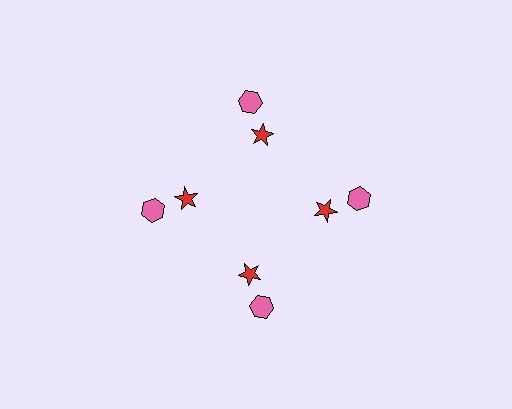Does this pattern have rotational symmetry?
Yes, this pattern has 4-fold rotational symmetry. It looks the same after rotating 90 degrees around the center.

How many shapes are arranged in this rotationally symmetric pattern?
There are 8 shapes, arranged in 4 groups of 2.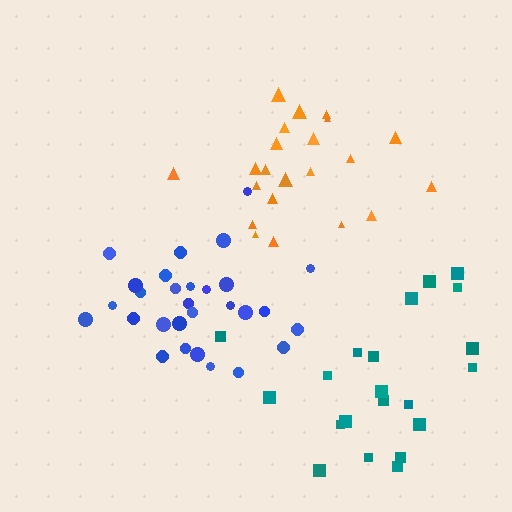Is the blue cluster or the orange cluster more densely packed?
Orange.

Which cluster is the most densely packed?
Orange.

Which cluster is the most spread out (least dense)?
Teal.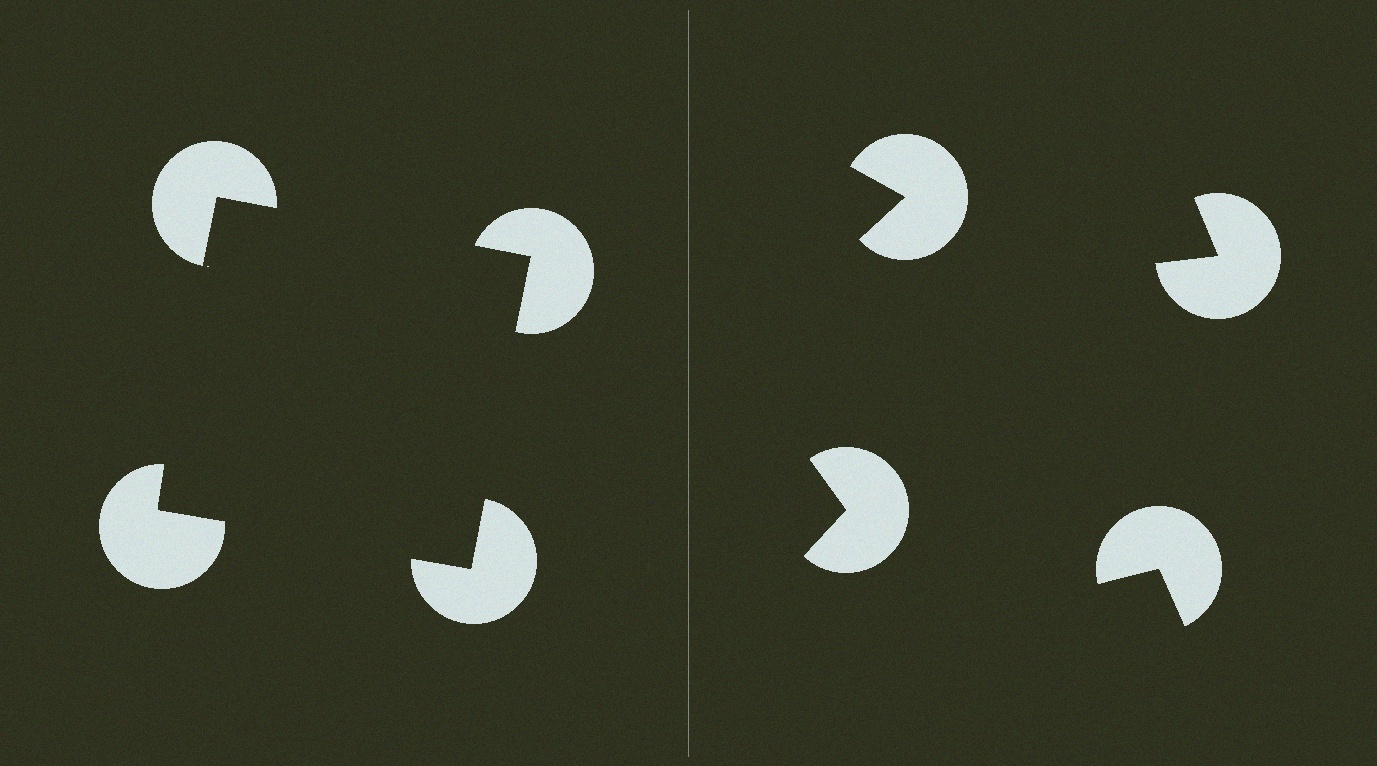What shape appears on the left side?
An illusory square.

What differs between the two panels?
The pac-man discs are positioned identically on both sides; only the wedge orientations differ. On the left they align to a square; on the right they are misaligned.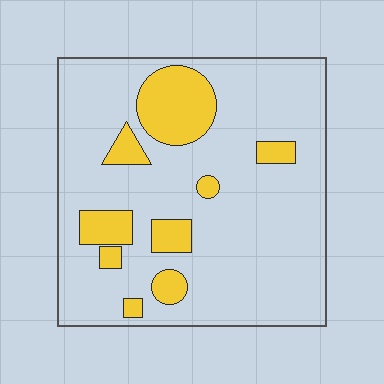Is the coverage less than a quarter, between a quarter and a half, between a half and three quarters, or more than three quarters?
Less than a quarter.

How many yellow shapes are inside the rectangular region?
9.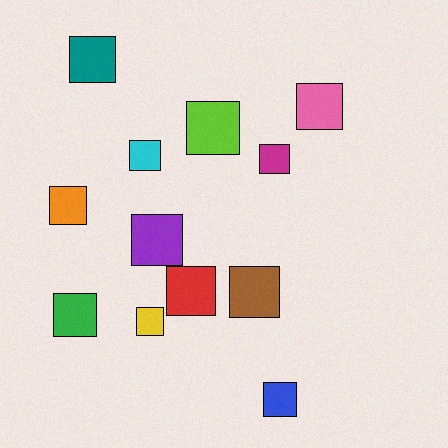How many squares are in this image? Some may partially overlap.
There are 12 squares.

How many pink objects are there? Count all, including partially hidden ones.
There is 1 pink object.